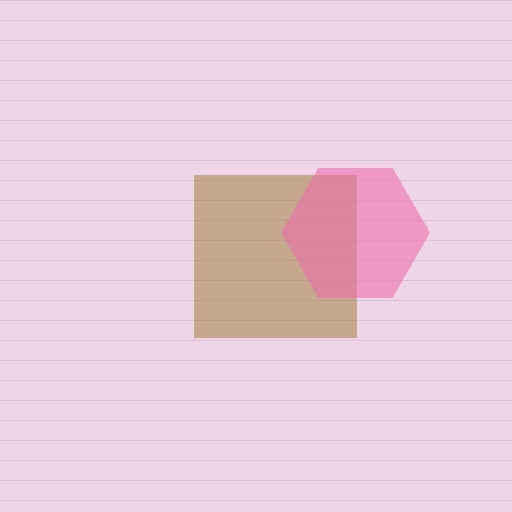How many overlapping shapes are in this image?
There are 2 overlapping shapes in the image.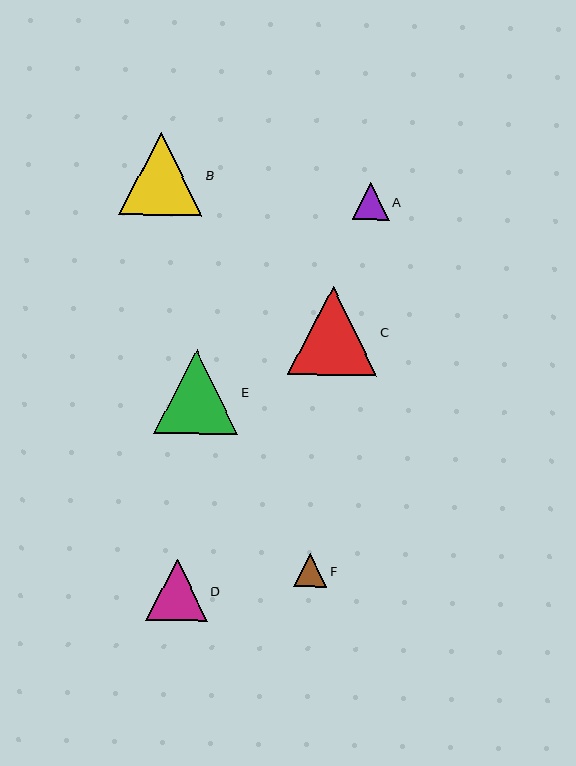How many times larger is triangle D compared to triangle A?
Triangle D is approximately 1.7 times the size of triangle A.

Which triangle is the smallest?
Triangle F is the smallest with a size of approximately 33 pixels.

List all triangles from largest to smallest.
From largest to smallest: C, E, B, D, A, F.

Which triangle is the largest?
Triangle C is the largest with a size of approximately 89 pixels.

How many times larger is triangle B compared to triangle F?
Triangle B is approximately 2.5 times the size of triangle F.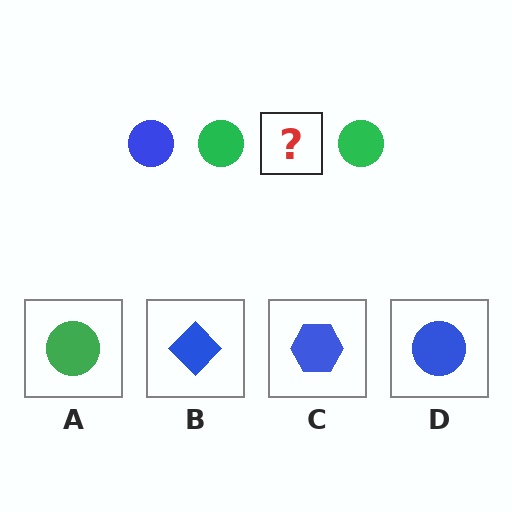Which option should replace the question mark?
Option D.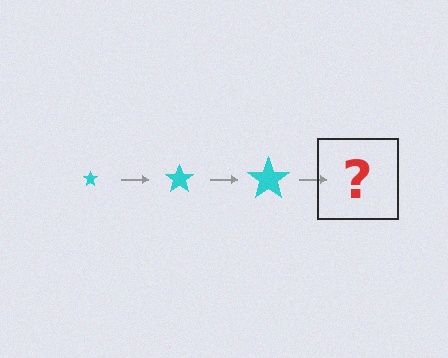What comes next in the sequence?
The next element should be a cyan star, larger than the previous one.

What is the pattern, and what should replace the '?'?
The pattern is that the star gets progressively larger each step. The '?' should be a cyan star, larger than the previous one.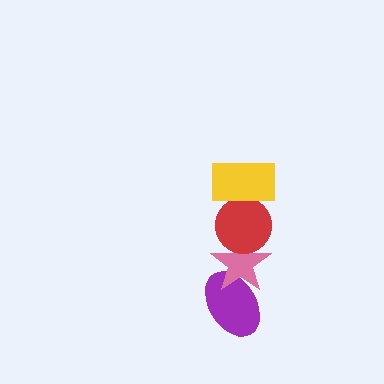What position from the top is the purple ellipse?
The purple ellipse is 4th from the top.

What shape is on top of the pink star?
The red circle is on top of the pink star.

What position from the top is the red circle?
The red circle is 2nd from the top.